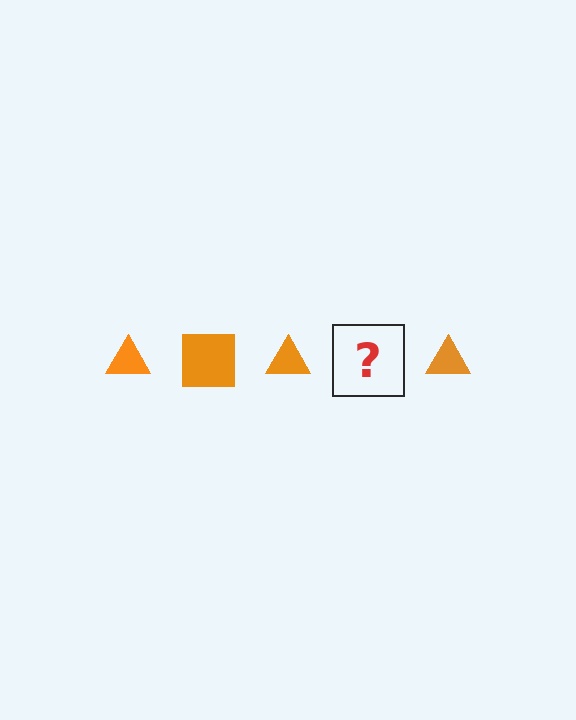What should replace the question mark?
The question mark should be replaced with an orange square.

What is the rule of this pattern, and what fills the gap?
The rule is that the pattern cycles through triangle, square shapes in orange. The gap should be filled with an orange square.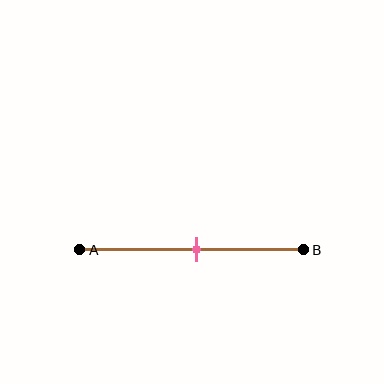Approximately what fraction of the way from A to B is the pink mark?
The pink mark is approximately 50% of the way from A to B.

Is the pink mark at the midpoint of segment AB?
Yes, the mark is approximately at the midpoint.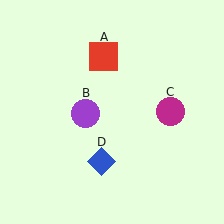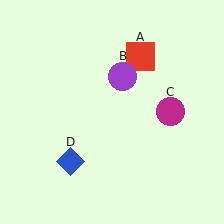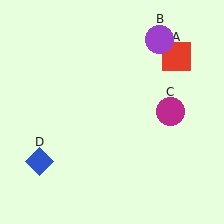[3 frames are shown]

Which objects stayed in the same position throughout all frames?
Magenta circle (object C) remained stationary.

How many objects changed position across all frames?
3 objects changed position: red square (object A), purple circle (object B), blue diamond (object D).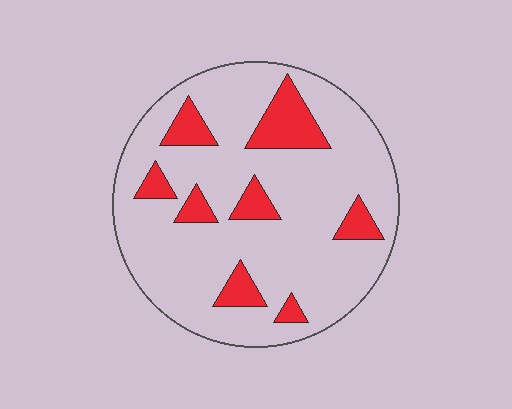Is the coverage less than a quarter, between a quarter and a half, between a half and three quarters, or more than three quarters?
Less than a quarter.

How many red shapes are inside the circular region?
8.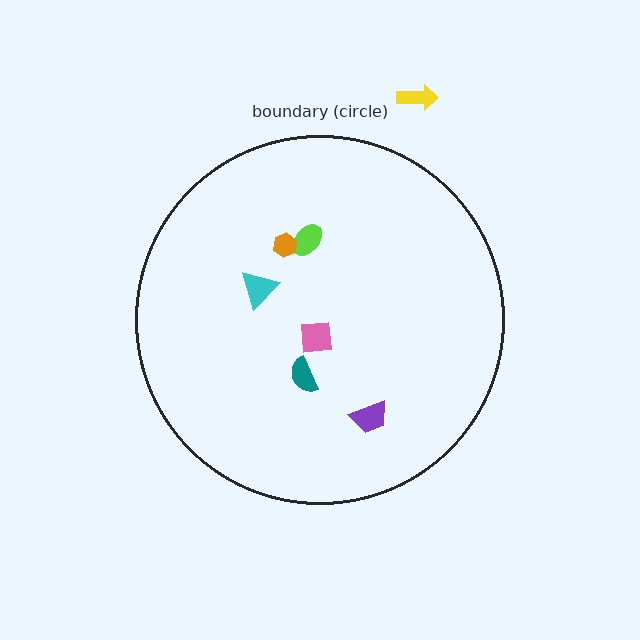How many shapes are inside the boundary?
6 inside, 1 outside.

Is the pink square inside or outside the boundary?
Inside.